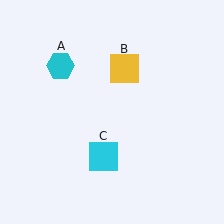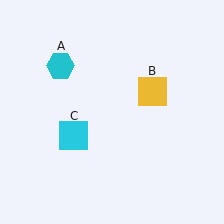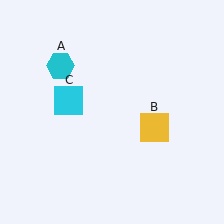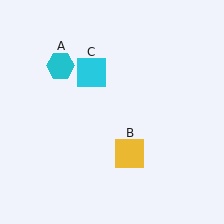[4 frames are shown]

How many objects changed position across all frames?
2 objects changed position: yellow square (object B), cyan square (object C).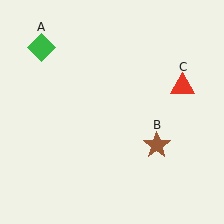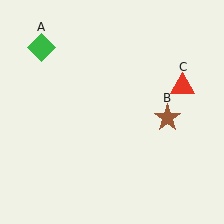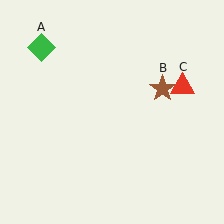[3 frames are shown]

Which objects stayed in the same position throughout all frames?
Green diamond (object A) and red triangle (object C) remained stationary.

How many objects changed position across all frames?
1 object changed position: brown star (object B).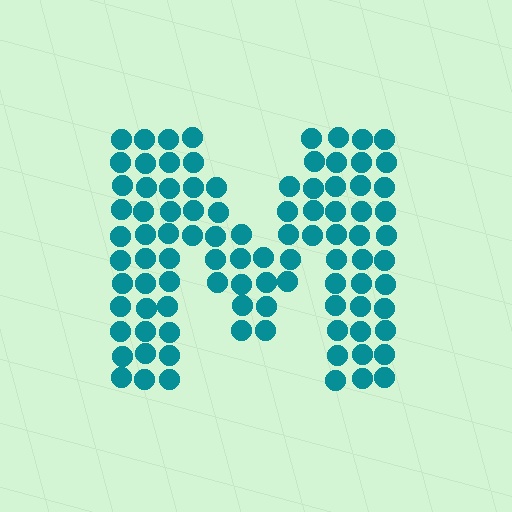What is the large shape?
The large shape is the letter M.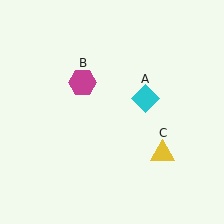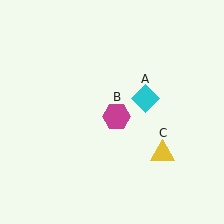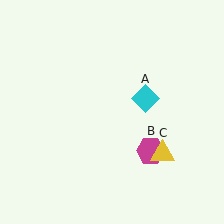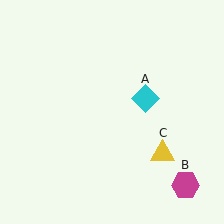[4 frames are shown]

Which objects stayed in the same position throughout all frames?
Cyan diamond (object A) and yellow triangle (object C) remained stationary.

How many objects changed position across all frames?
1 object changed position: magenta hexagon (object B).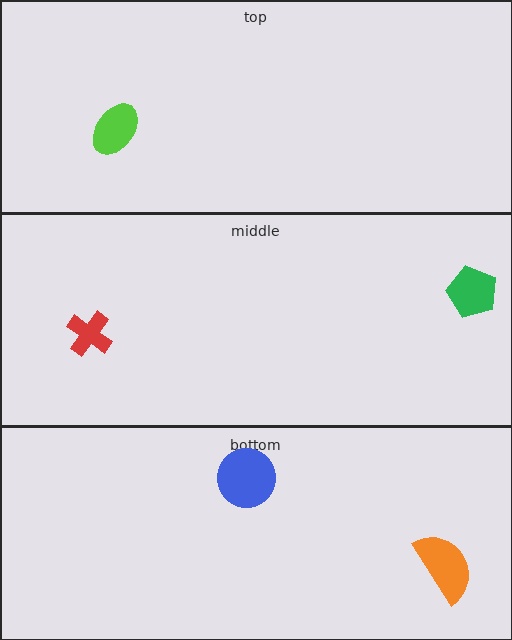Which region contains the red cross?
The middle region.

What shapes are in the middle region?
The red cross, the green pentagon.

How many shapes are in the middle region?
2.